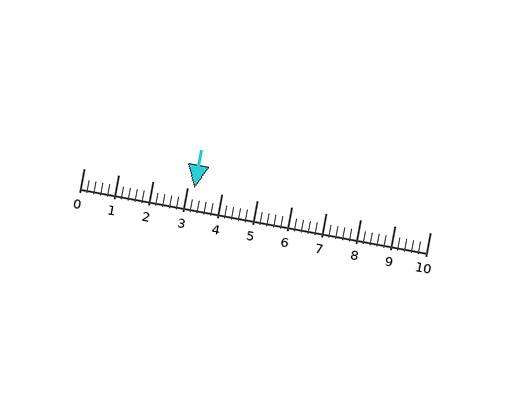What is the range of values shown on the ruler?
The ruler shows values from 0 to 10.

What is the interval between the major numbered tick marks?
The major tick marks are spaced 1 units apart.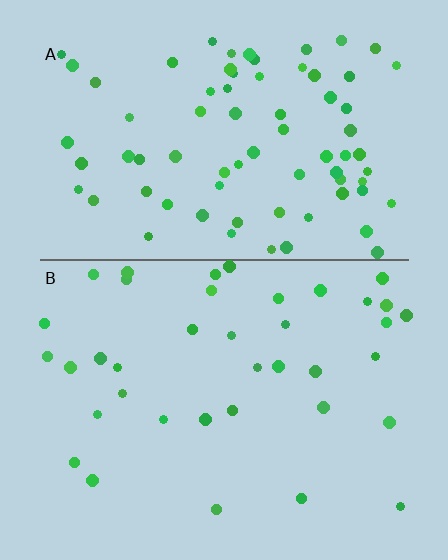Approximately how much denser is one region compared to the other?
Approximately 2.0× — region A over region B.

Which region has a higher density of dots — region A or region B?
A (the top).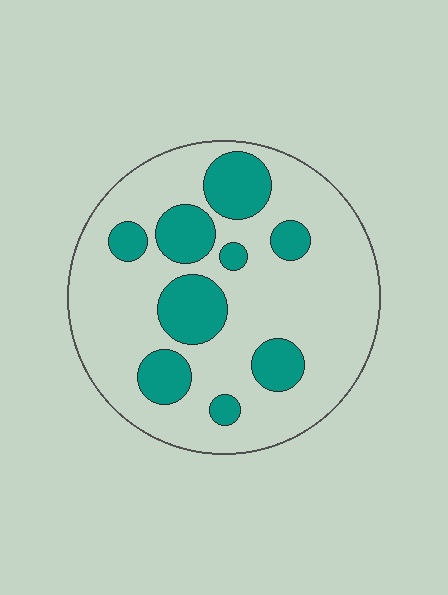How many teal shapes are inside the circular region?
9.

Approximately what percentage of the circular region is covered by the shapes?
Approximately 25%.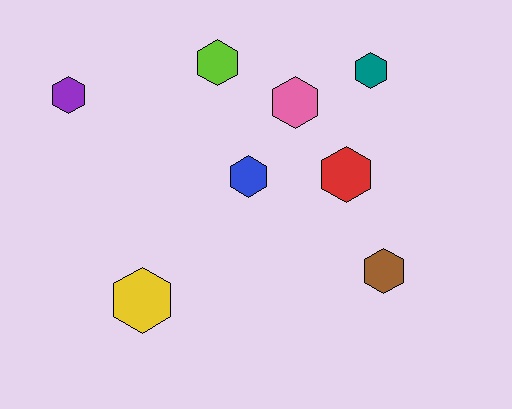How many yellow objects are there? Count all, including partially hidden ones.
There is 1 yellow object.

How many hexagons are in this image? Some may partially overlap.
There are 8 hexagons.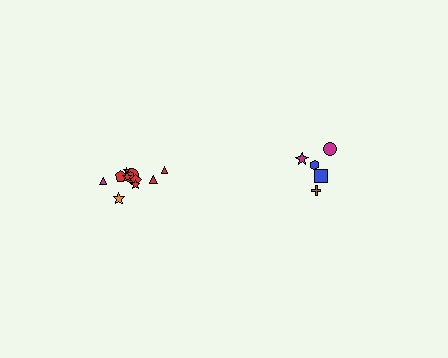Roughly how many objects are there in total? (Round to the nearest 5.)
Roughly 15 objects in total.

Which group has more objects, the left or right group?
The left group.